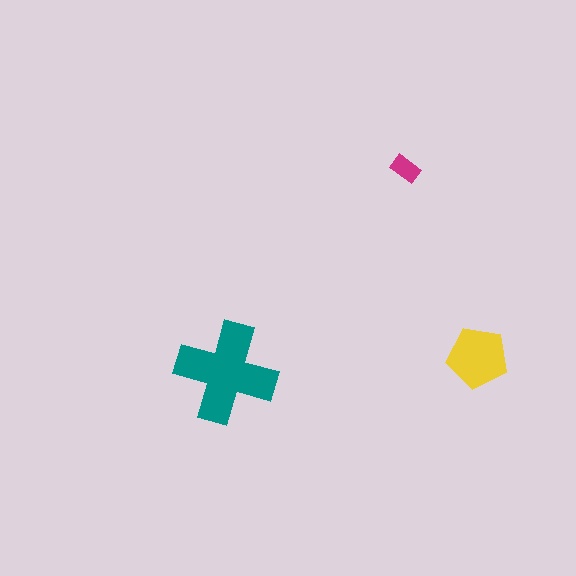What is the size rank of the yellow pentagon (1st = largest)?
2nd.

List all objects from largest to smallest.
The teal cross, the yellow pentagon, the magenta rectangle.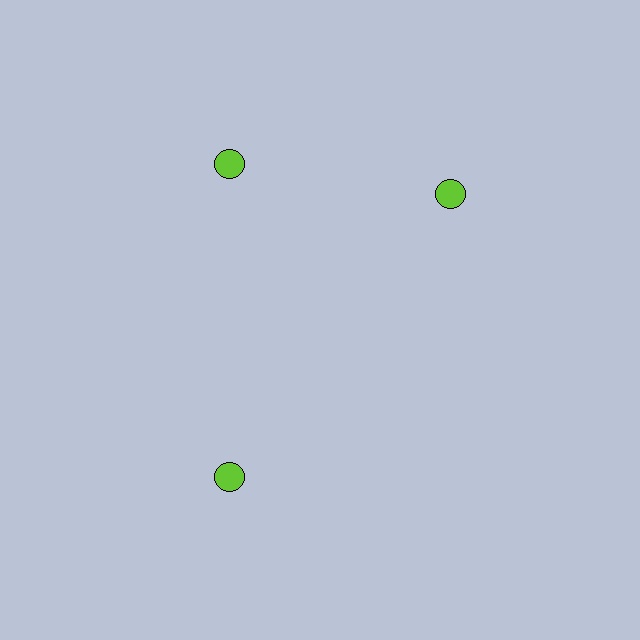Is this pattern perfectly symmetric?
No. The 3 lime circles are arranged in a ring, but one element near the 3 o'clock position is rotated out of alignment along the ring, breaking the 3-fold rotational symmetry.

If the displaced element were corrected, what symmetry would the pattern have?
It would have 3-fold rotational symmetry — the pattern would map onto itself every 120 degrees.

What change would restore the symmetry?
The symmetry would be restored by rotating it back into even spacing with its neighbors so that all 3 circles sit at equal angles and equal distance from the center.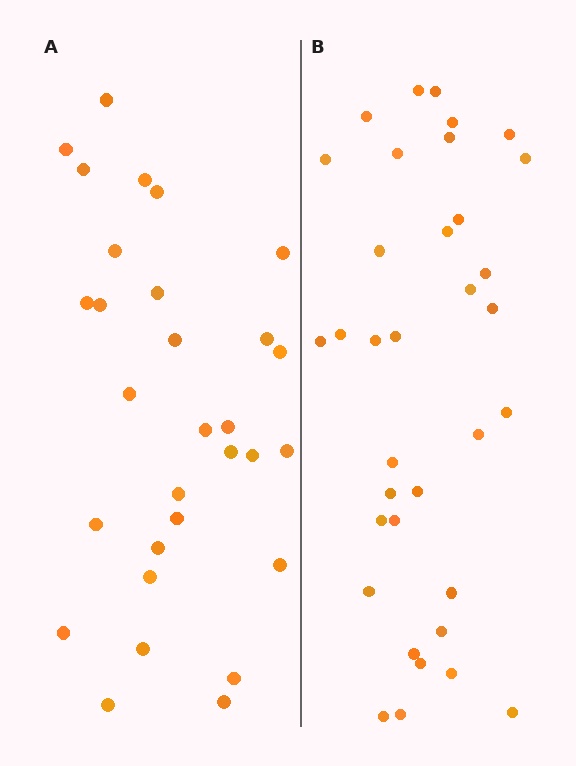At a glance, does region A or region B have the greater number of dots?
Region B (the right region) has more dots.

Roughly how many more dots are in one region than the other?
Region B has about 5 more dots than region A.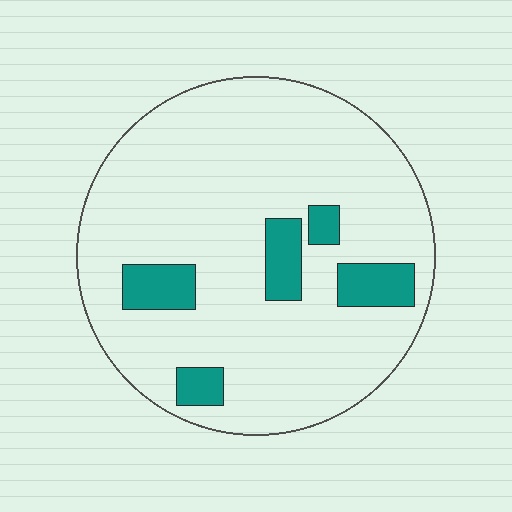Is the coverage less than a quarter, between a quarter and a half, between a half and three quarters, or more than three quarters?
Less than a quarter.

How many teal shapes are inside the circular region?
5.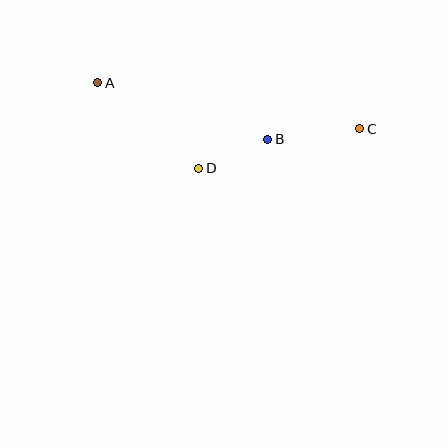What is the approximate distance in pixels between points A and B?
The distance between A and B is approximately 179 pixels.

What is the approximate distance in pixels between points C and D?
The distance between C and D is approximately 166 pixels.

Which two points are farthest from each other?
Points A and C are farthest from each other.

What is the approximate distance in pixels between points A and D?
The distance between A and D is approximately 132 pixels.